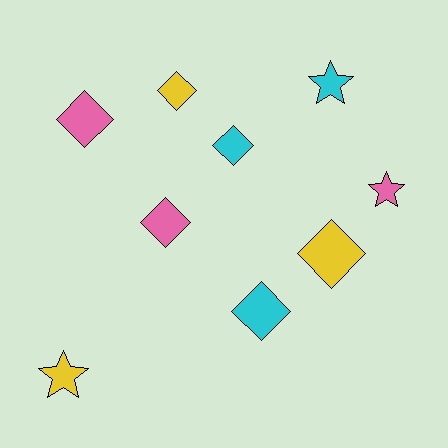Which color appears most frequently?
Pink, with 3 objects.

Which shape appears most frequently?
Diamond, with 6 objects.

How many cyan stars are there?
There is 1 cyan star.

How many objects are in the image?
There are 9 objects.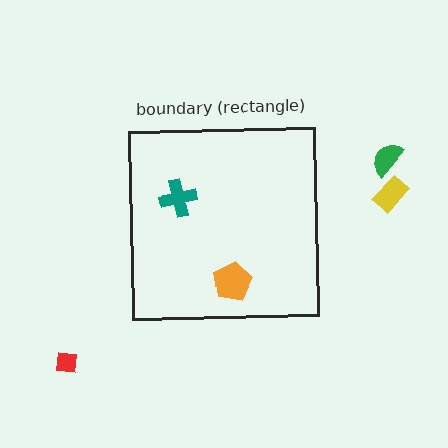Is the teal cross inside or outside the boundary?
Inside.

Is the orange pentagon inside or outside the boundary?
Inside.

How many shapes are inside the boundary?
2 inside, 3 outside.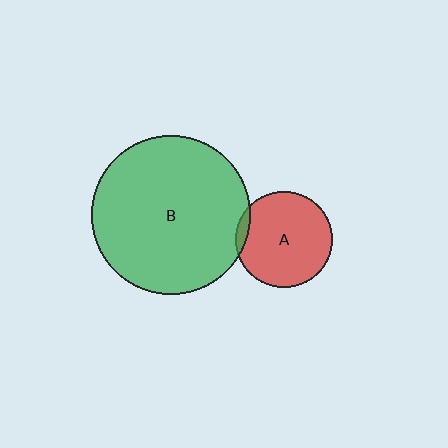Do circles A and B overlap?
Yes.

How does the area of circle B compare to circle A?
Approximately 2.7 times.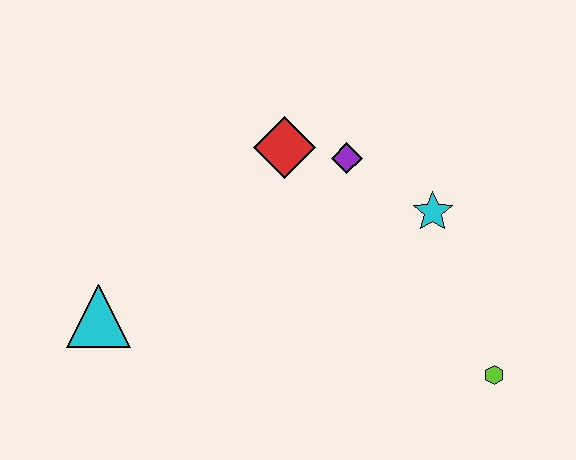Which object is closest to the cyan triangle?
The red diamond is closest to the cyan triangle.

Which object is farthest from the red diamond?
The lime hexagon is farthest from the red diamond.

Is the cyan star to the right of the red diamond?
Yes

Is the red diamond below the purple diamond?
No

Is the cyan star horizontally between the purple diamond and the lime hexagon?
Yes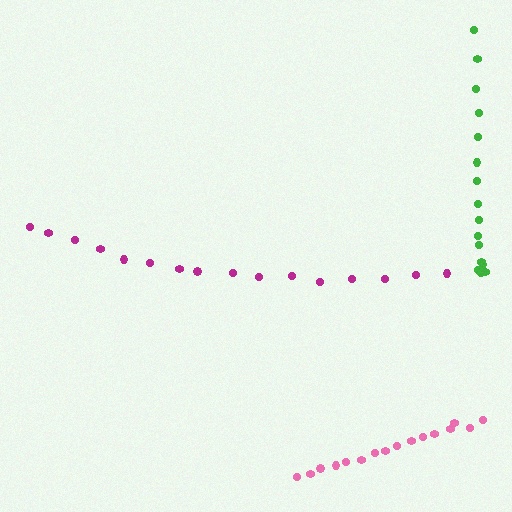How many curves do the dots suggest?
There are 3 distinct paths.